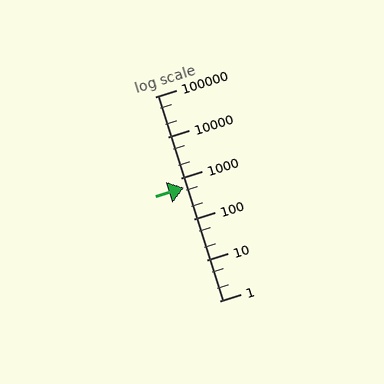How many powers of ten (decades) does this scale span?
The scale spans 5 decades, from 1 to 100000.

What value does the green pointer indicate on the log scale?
The pointer indicates approximately 600.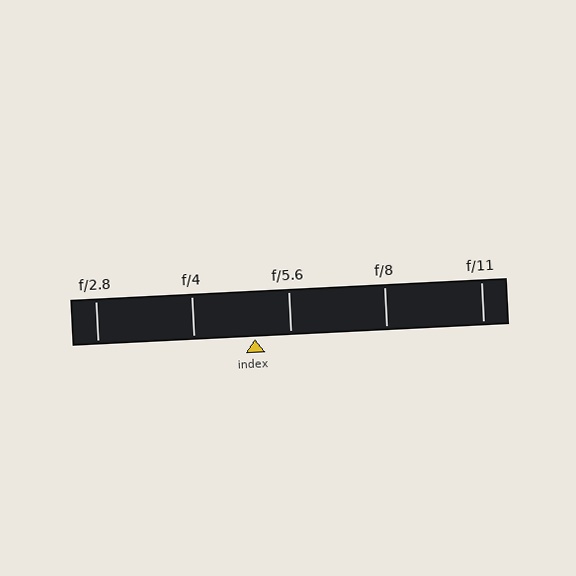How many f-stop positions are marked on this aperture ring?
There are 5 f-stop positions marked.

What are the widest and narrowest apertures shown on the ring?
The widest aperture shown is f/2.8 and the narrowest is f/11.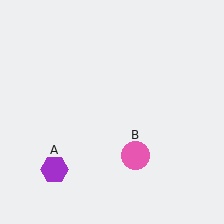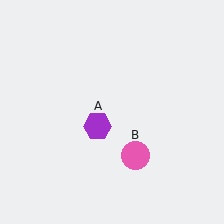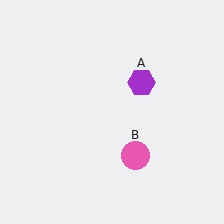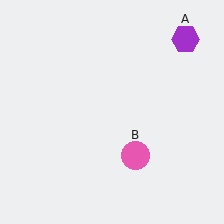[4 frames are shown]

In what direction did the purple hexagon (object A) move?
The purple hexagon (object A) moved up and to the right.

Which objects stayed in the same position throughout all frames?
Pink circle (object B) remained stationary.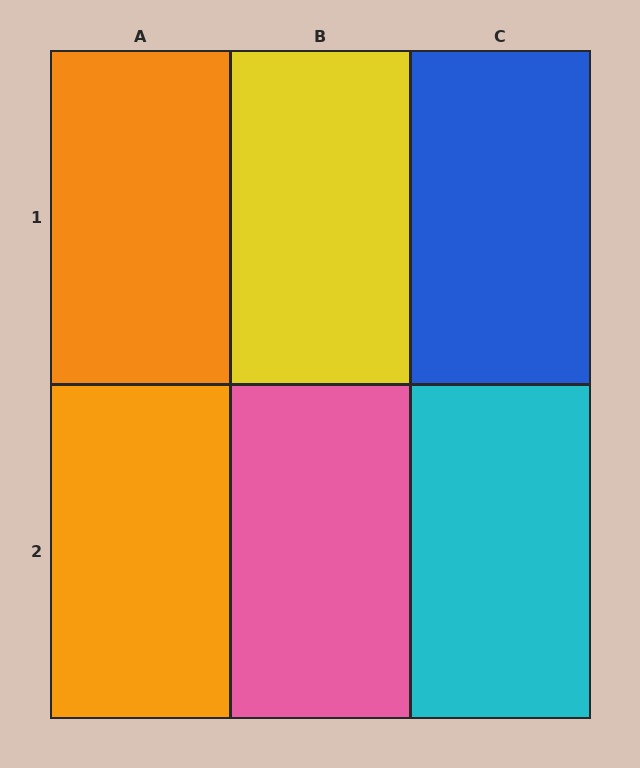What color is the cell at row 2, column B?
Pink.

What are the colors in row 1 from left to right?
Orange, yellow, blue.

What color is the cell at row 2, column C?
Cyan.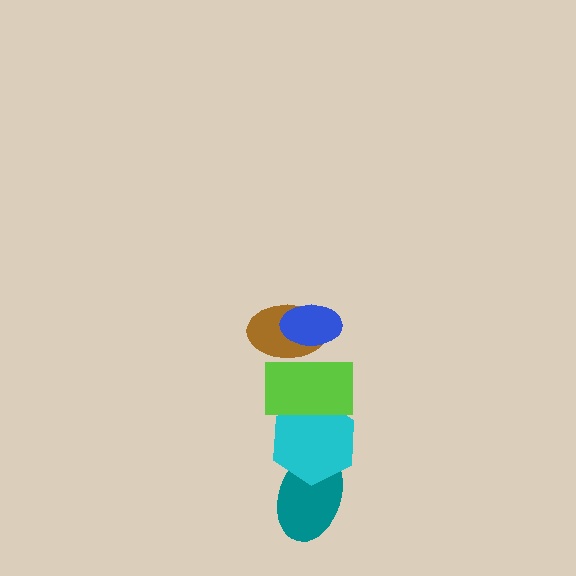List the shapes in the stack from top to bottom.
From top to bottom: the blue ellipse, the brown ellipse, the lime rectangle, the cyan hexagon, the teal ellipse.